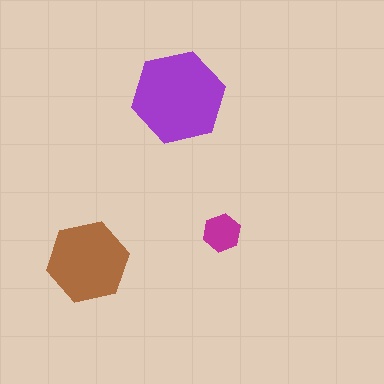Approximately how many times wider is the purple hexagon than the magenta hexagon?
About 2.5 times wider.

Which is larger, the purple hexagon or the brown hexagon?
The purple one.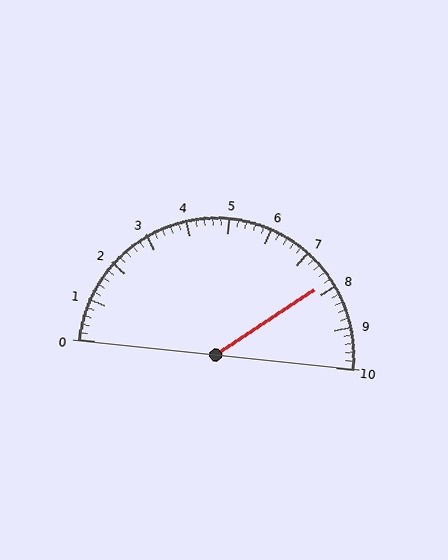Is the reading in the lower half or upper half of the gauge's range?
The reading is in the upper half of the range (0 to 10).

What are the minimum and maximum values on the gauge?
The gauge ranges from 0 to 10.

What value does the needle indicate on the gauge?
The needle indicates approximately 7.8.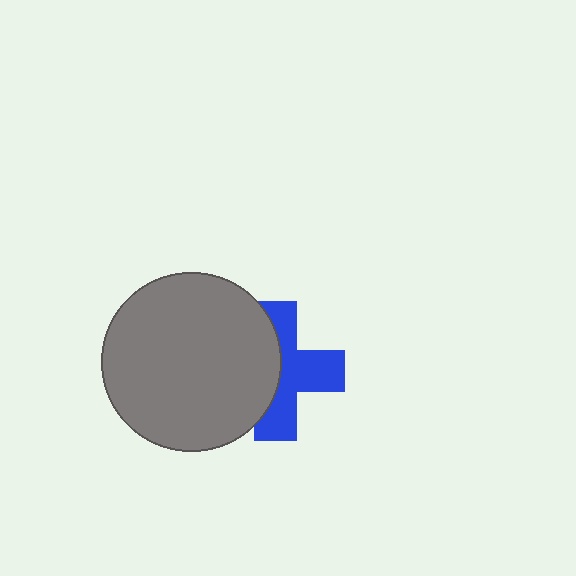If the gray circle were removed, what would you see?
You would see the complete blue cross.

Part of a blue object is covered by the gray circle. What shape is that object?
It is a cross.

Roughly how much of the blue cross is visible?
About half of it is visible (roughly 55%).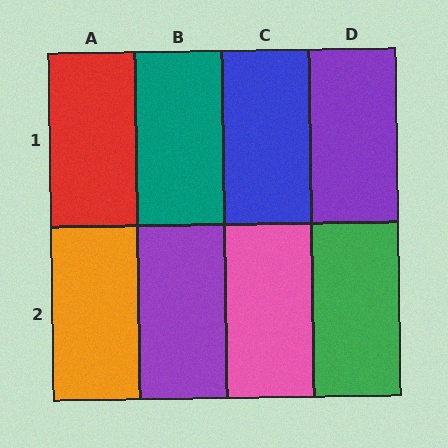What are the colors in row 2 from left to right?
Orange, purple, pink, green.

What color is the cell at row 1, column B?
Teal.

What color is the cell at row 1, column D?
Purple.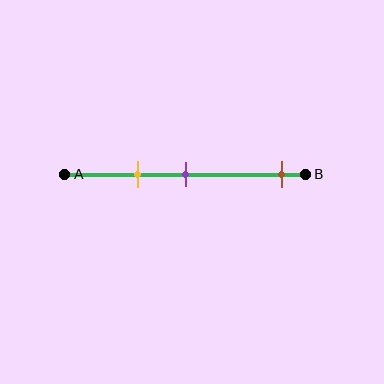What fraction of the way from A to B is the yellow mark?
The yellow mark is approximately 30% (0.3) of the way from A to B.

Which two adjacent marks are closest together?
The yellow and purple marks are the closest adjacent pair.